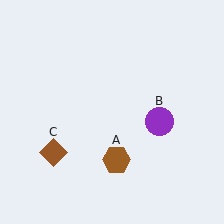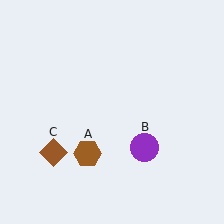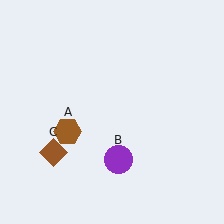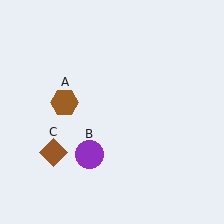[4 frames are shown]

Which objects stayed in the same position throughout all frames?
Brown diamond (object C) remained stationary.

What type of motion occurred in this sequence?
The brown hexagon (object A), purple circle (object B) rotated clockwise around the center of the scene.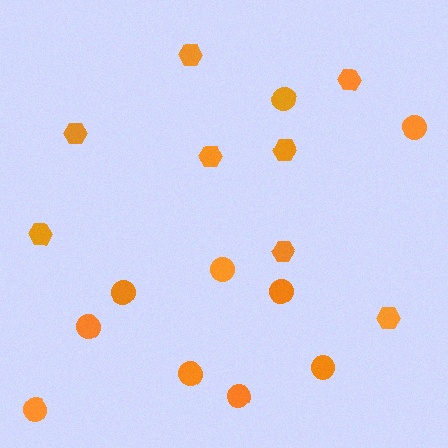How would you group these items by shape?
There are 2 groups: one group of hexagons (8) and one group of circles (10).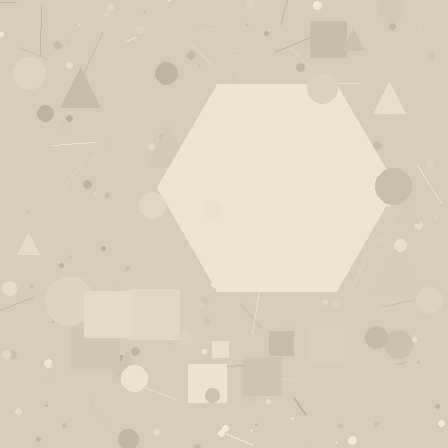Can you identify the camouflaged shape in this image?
The camouflaged shape is a hexagon.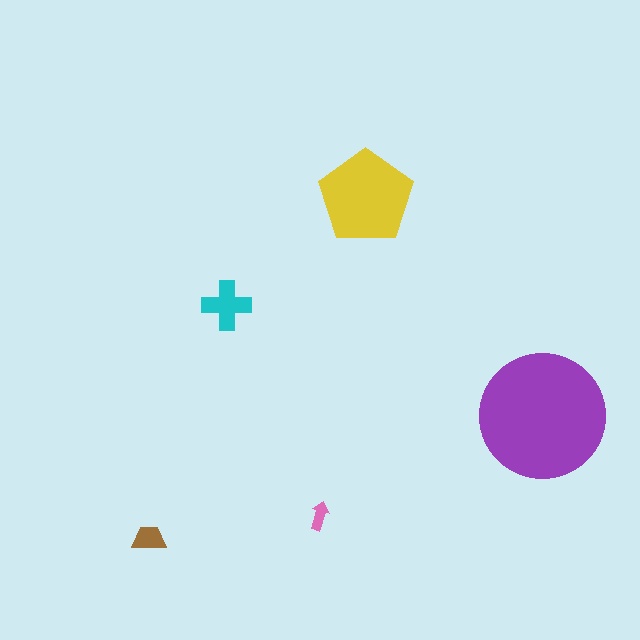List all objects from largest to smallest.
The purple circle, the yellow pentagon, the cyan cross, the brown trapezoid, the pink arrow.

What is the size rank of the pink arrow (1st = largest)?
5th.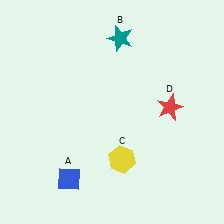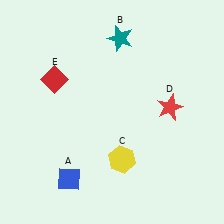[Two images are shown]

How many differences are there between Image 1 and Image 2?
There is 1 difference between the two images.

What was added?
A red diamond (E) was added in Image 2.